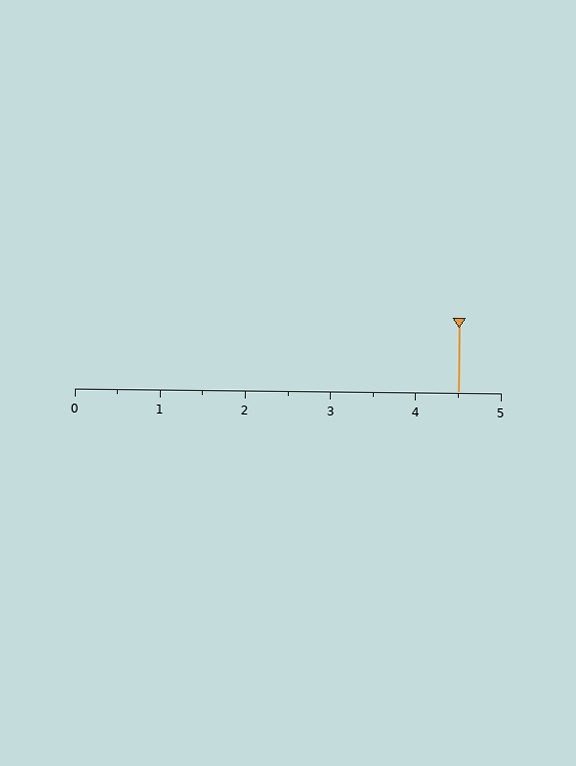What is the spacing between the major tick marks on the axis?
The major ticks are spaced 1 apart.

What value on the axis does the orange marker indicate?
The marker indicates approximately 4.5.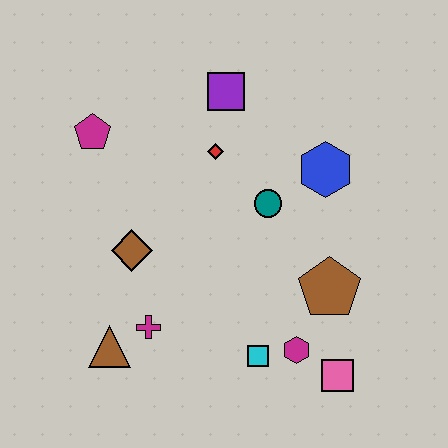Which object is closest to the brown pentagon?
The magenta hexagon is closest to the brown pentagon.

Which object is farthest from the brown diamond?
The pink square is farthest from the brown diamond.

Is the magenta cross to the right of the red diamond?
No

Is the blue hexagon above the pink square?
Yes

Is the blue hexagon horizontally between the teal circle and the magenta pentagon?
No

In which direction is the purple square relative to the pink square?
The purple square is above the pink square.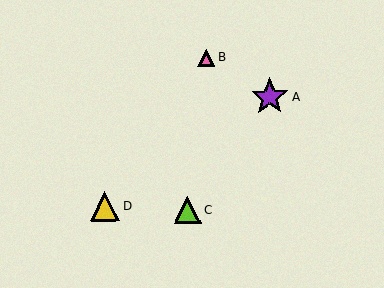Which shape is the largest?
The purple star (labeled A) is the largest.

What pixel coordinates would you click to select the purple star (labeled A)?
Click at (270, 97) to select the purple star A.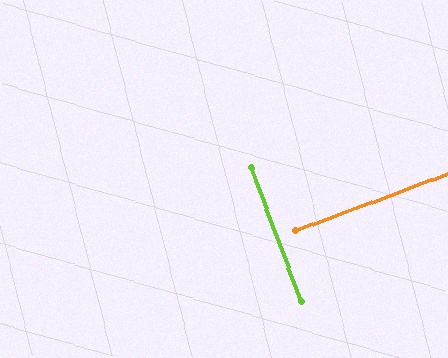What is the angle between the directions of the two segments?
Approximately 90 degrees.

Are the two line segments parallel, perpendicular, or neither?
Perpendicular — they meet at approximately 90°.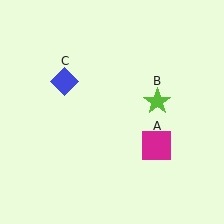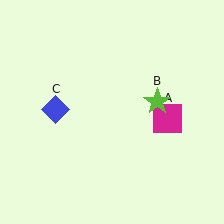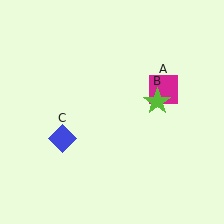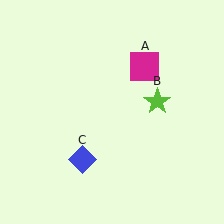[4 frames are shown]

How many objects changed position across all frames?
2 objects changed position: magenta square (object A), blue diamond (object C).